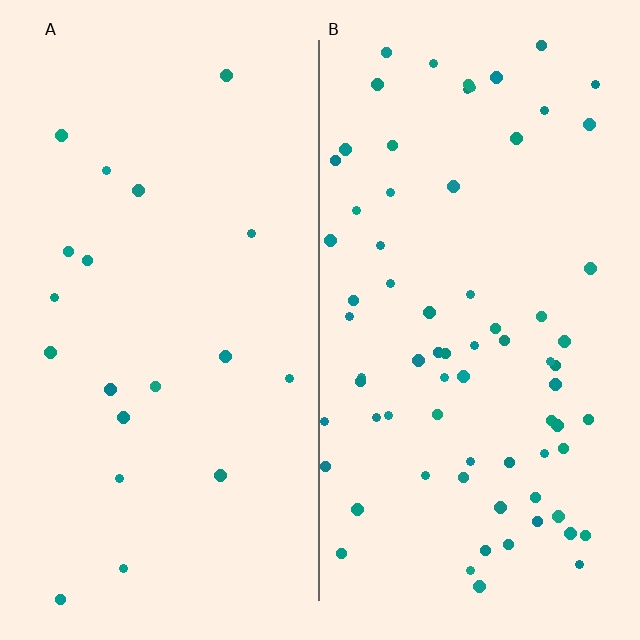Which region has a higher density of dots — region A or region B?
B (the right).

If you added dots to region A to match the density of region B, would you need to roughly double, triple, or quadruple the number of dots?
Approximately quadruple.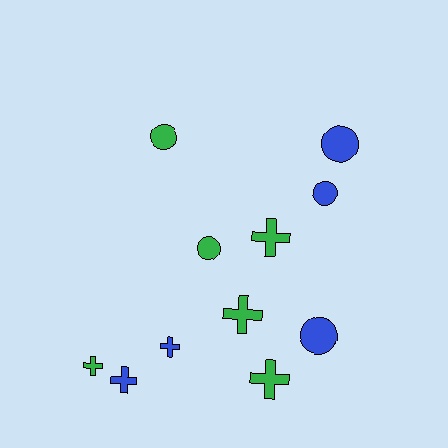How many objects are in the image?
There are 11 objects.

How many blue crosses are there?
There are 2 blue crosses.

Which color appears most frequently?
Green, with 6 objects.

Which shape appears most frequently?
Cross, with 6 objects.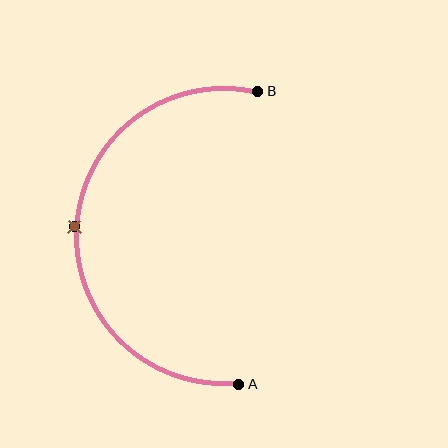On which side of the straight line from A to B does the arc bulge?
The arc bulges to the left of the straight line connecting A and B.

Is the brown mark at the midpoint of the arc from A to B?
Yes. The brown mark lies on the arc at equal arc-length from both A and B — it is the arc midpoint.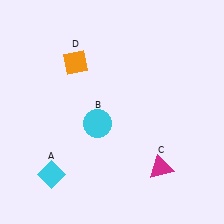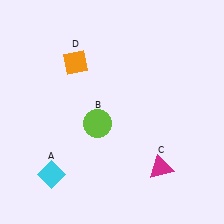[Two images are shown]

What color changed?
The circle (B) changed from cyan in Image 1 to lime in Image 2.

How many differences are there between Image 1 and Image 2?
There is 1 difference between the two images.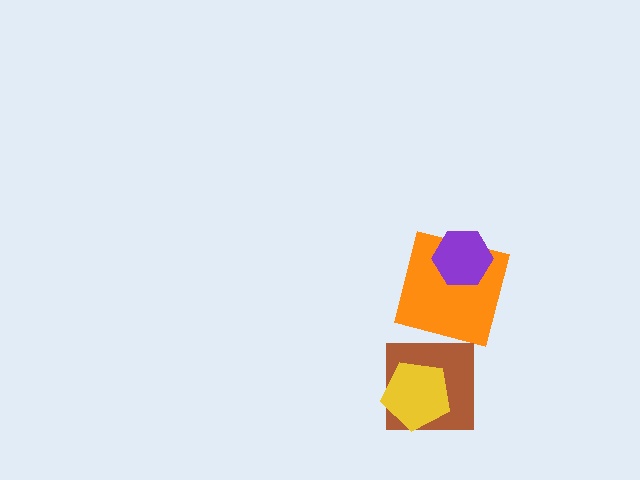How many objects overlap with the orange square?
1 object overlaps with the orange square.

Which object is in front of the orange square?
The purple hexagon is in front of the orange square.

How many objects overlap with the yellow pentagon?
1 object overlaps with the yellow pentagon.